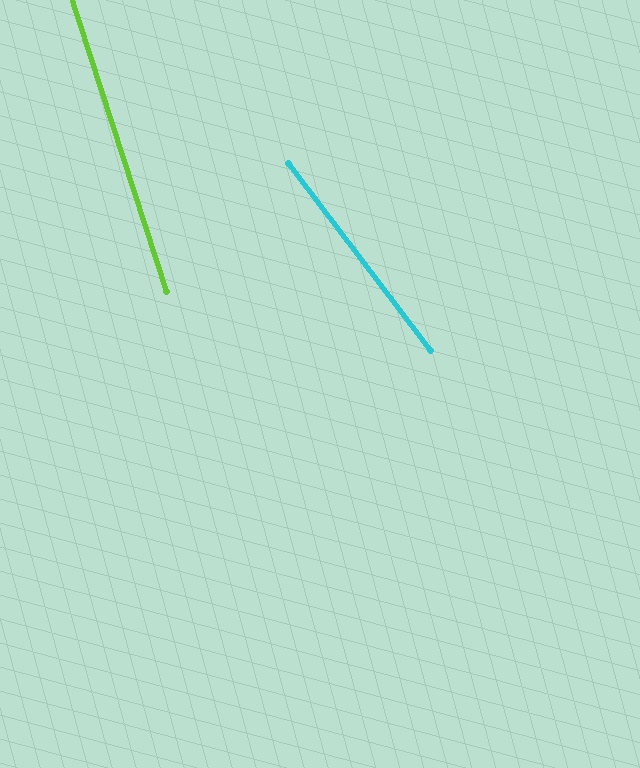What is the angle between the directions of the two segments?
Approximately 19 degrees.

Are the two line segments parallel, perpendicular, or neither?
Neither parallel nor perpendicular — they differ by about 19°.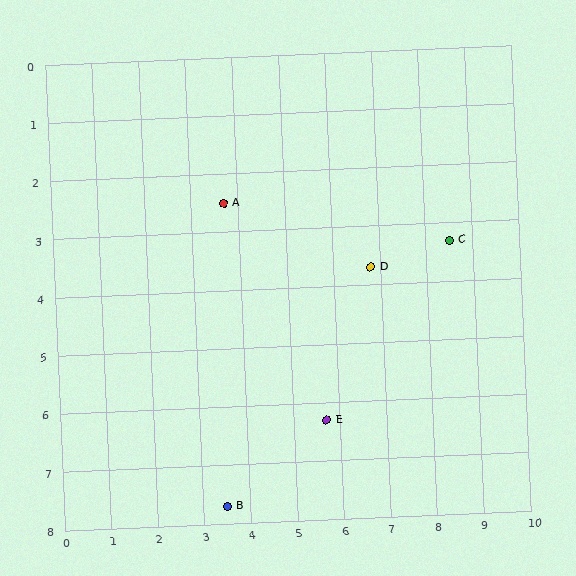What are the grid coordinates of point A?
Point A is at approximately (3.7, 2.5).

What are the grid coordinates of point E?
Point E is at approximately (5.7, 6.3).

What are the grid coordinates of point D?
Point D is at approximately (6.8, 3.7).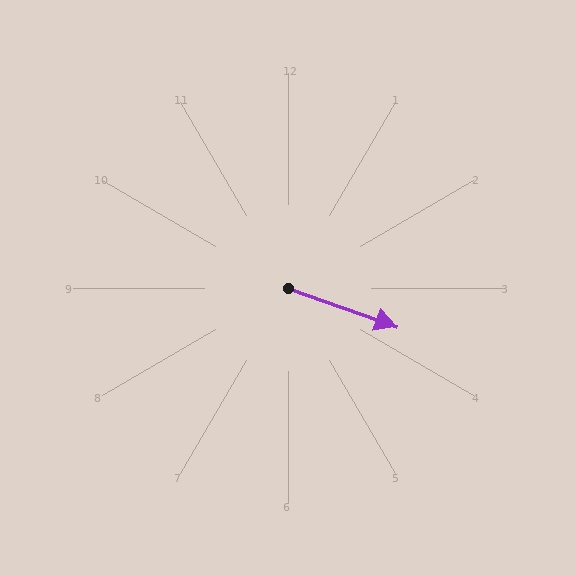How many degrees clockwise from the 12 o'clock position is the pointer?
Approximately 110 degrees.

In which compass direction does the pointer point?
East.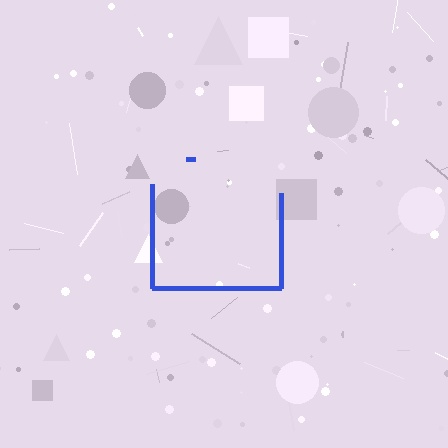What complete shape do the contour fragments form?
The contour fragments form a square.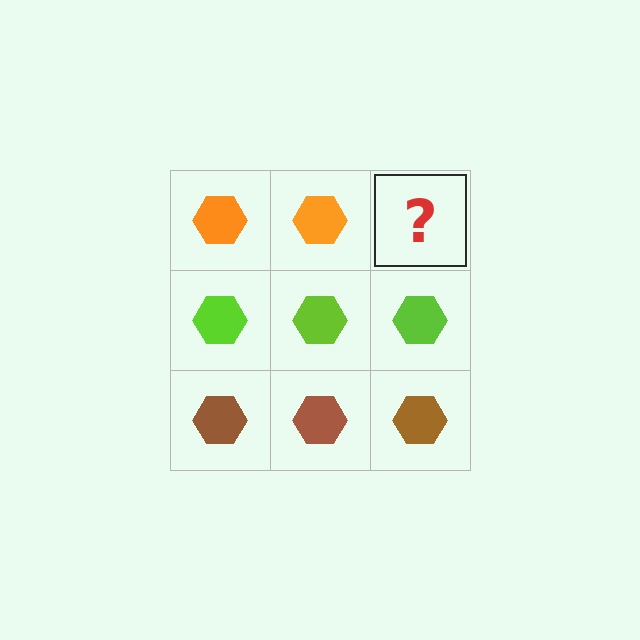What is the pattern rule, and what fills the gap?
The rule is that each row has a consistent color. The gap should be filled with an orange hexagon.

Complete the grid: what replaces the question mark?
The question mark should be replaced with an orange hexagon.